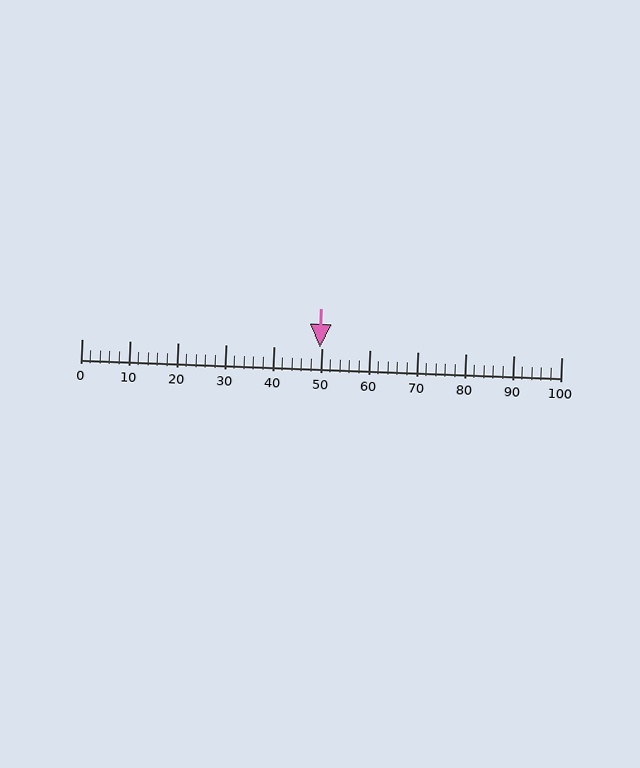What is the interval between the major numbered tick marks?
The major tick marks are spaced 10 units apart.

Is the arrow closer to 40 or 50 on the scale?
The arrow is closer to 50.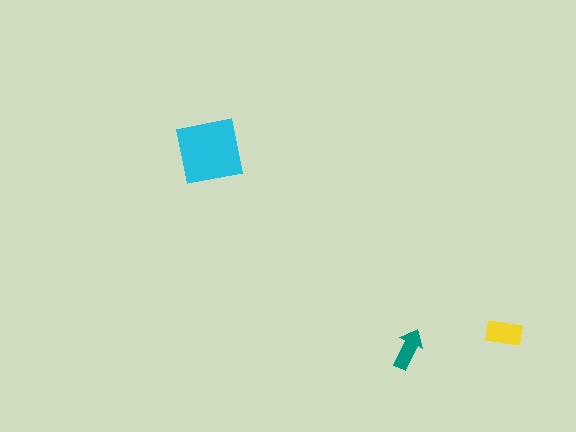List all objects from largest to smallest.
The cyan square, the yellow rectangle, the teal arrow.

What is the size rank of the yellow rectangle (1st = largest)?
2nd.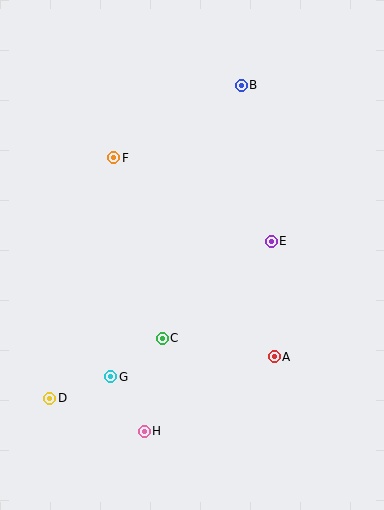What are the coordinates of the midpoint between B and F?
The midpoint between B and F is at (178, 122).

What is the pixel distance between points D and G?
The distance between D and G is 65 pixels.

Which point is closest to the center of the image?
Point E at (271, 241) is closest to the center.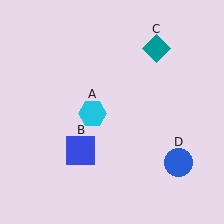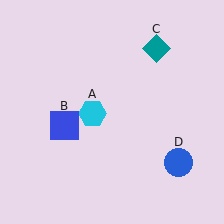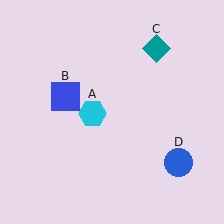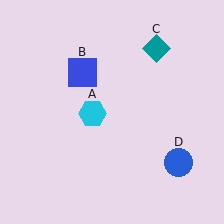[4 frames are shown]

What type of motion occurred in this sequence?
The blue square (object B) rotated clockwise around the center of the scene.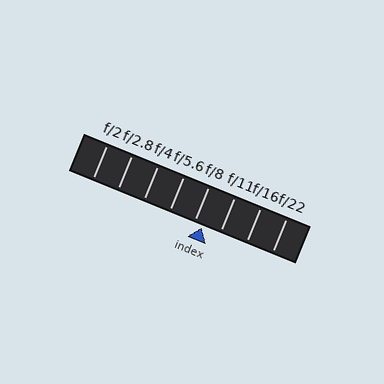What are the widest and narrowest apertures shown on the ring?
The widest aperture shown is f/2 and the narrowest is f/22.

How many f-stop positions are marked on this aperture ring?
There are 8 f-stop positions marked.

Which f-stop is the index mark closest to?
The index mark is closest to f/8.